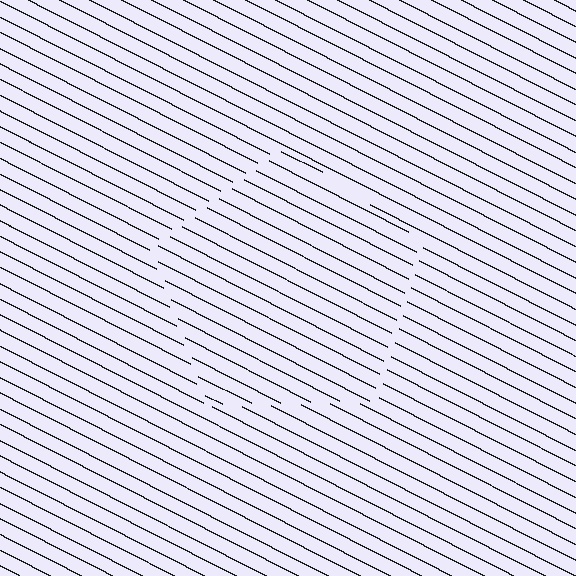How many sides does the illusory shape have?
5 sides — the line-ends trace a pentagon.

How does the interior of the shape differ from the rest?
The interior of the shape contains the same grating, shifted by half a period — the contour is defined by the phase discontinuity where line-ends from the inner and outer gratings abut.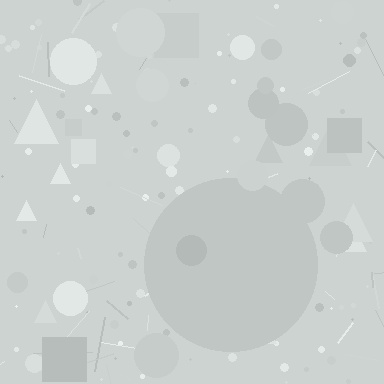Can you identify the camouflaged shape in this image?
The camouflaged shape is a circle.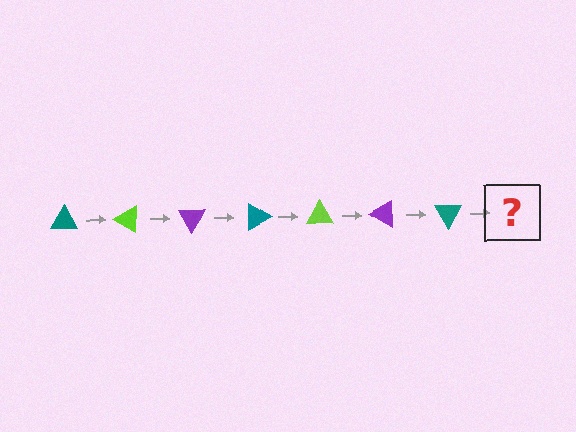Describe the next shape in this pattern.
It should be a lime triangle, rotated 210 degrees from the start.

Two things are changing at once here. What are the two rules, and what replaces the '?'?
The two rules are that it rotates 30 degrees each step and the color cycles through teal, lime, and purple. The '?' should be a lime triangle, rotated 210 degrees from the start.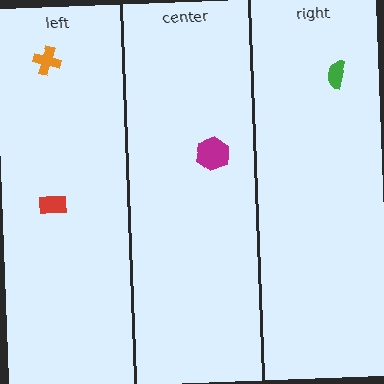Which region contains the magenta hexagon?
The center region.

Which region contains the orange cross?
The left region.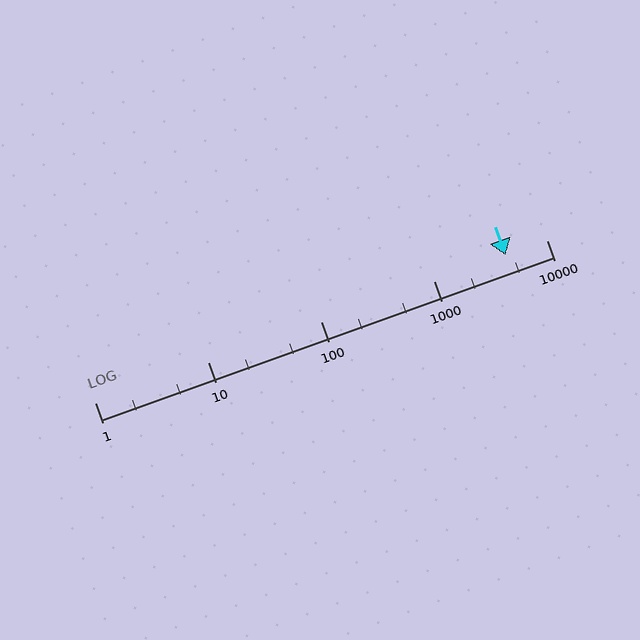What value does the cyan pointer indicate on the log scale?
The pointer indicates approximately 4300.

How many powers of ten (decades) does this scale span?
The scale spans 4 decades, from 1 to 10000.